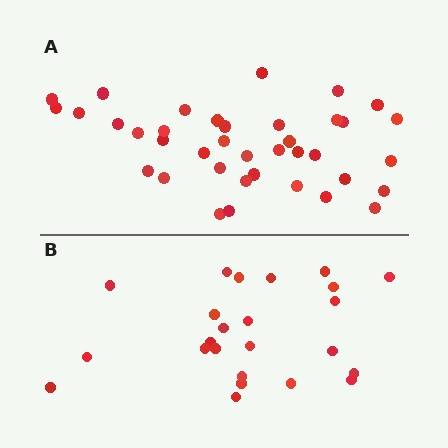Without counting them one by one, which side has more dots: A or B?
Region A (the top region) has more dots.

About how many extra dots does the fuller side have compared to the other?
Region A has approximately 15 more dots than region B.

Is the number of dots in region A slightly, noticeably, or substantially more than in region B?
Region A has substantially more. The ratio is roughly 1.6 to 1.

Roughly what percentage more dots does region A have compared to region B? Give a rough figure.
About 60% more.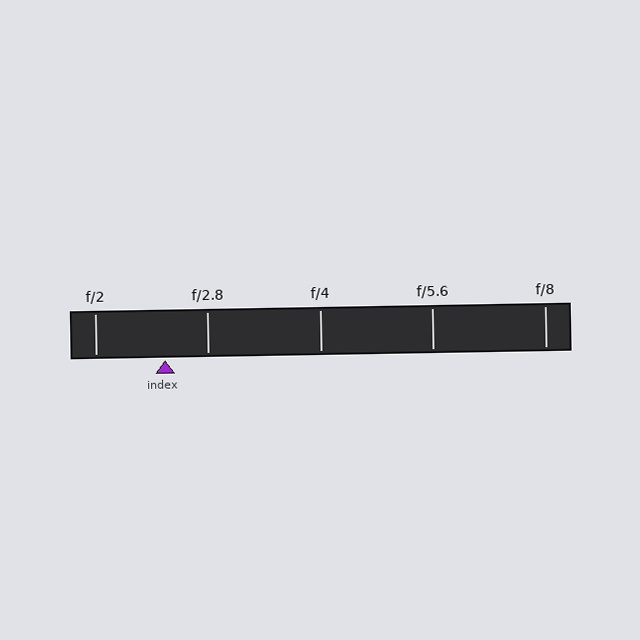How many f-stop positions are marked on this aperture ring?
There are 5 f-stop positions marked.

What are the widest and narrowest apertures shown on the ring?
The widest aperture shown is f/2 and the narrowest is f/8.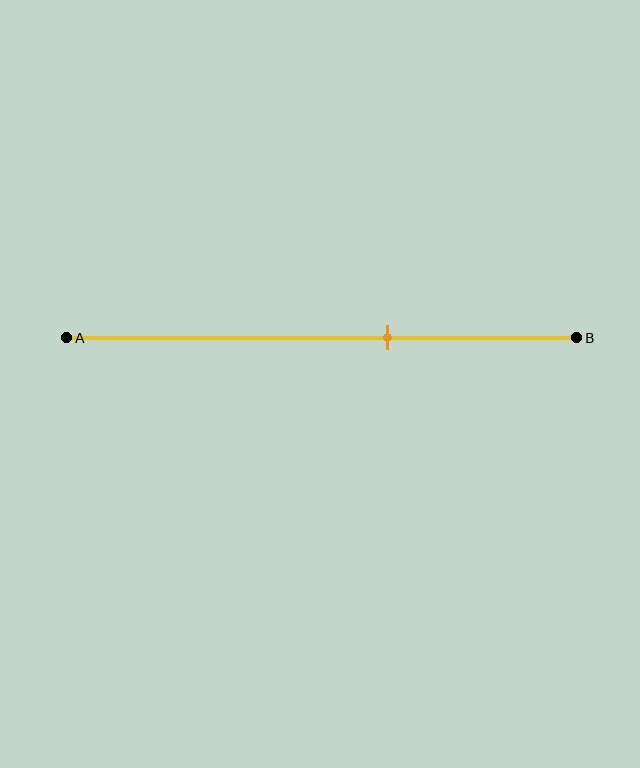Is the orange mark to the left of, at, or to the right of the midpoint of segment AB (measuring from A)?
The orange mark is to the right of the midpoint of segment AB.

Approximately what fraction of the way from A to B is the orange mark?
The orange mark is approximately 65% of the way from A to B.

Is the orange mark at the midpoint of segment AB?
No, the mark is at about 65% from A, not at the 50% midpoint.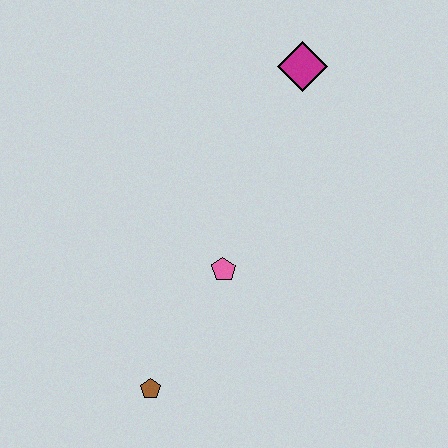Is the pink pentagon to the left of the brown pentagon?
No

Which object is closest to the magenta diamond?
The pink pentagon is closest to the magenta diamond.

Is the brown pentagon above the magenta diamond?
No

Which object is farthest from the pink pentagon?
The magenta diamond is farthest from the pink pentagon.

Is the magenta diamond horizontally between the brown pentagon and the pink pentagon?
No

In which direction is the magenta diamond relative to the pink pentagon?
The magenta diamond is above the pink pentagon.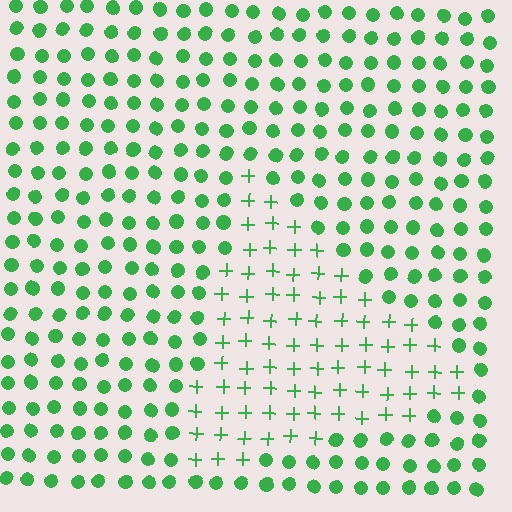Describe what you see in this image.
The image is filled with small green elements arranged in a uniform grid. A triangle-shaped region contains plus signs, while the surrounding area contains circles. The boundary is defined purely by the change in element shape.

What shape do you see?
I see a triangle.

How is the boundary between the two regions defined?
The boundary is defined by a change in element shape: plus signs inside vs. circles outside. All elements share the same color and spacing.